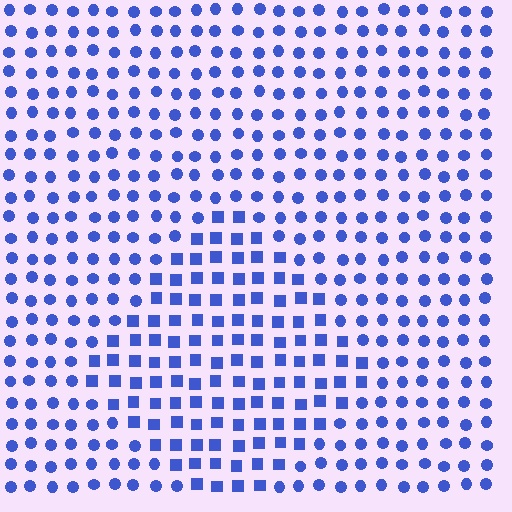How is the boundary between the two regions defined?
The boundary is defined by a change in element shape: squares inside vs. circles outside. All elements share the same color and spacing.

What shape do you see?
I see a diamond.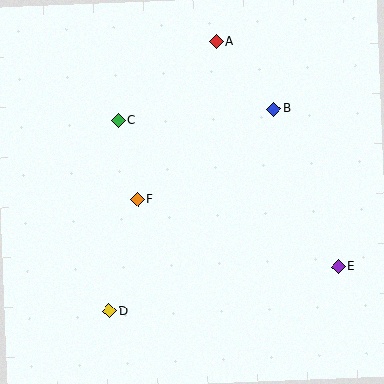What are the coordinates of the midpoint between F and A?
The midpoint between F and A is at (177, 121).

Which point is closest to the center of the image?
Point F at (138, 200) is closest to the center.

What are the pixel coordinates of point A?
Point A is at (216, 42).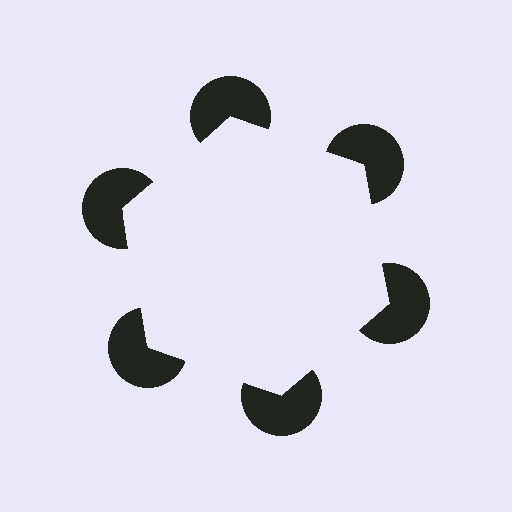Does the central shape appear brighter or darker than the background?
It typically appears slightly brighter than the background, even though no actual brightness change is drawn.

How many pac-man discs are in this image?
There are 6 — one at each vertex of the illusory hexagon.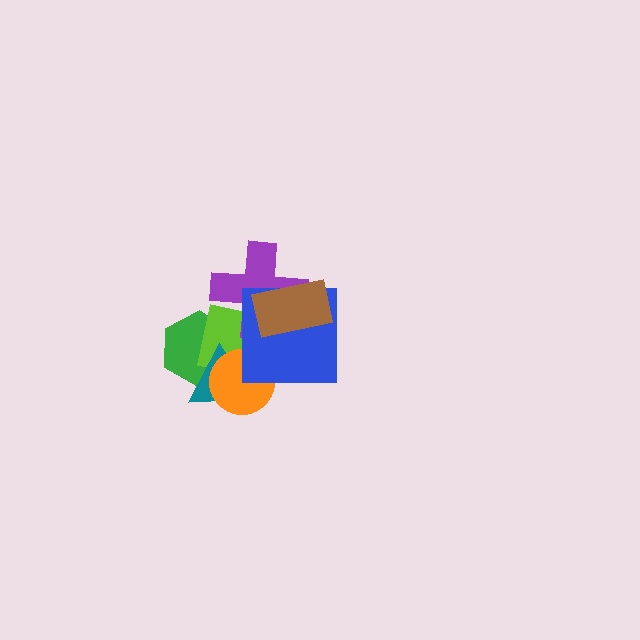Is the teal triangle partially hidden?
Yes, it is partially covered by another shape.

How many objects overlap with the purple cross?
3 objects overlap with the purple cross.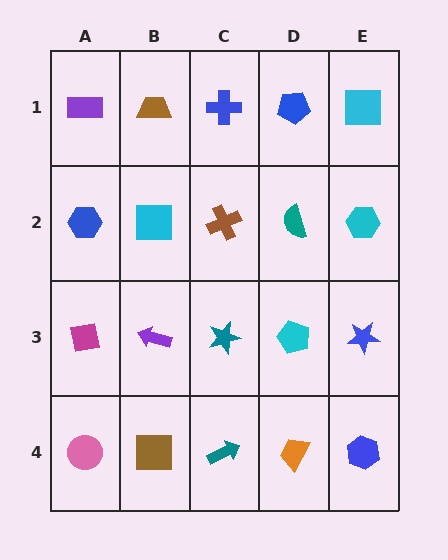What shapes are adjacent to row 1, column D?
A teal semicircle (row 2, column D), a blue cross (row 1, column C), a cyan square (row 1, column E).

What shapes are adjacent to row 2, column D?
A blue pentagon (row 1, column D), a cyan pentagon (row 3, column D), a brown cross (row 2, column C), a cyan hexagon (row 2, column E).